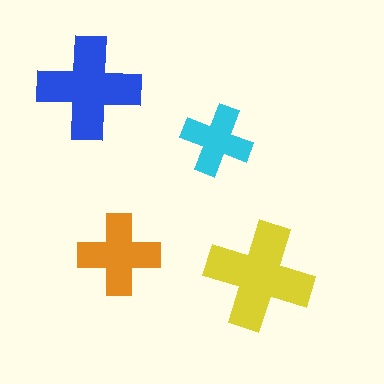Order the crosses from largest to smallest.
the yellow one, the blue one, the orange one, the cyan one.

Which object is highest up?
The blue cross is topmost.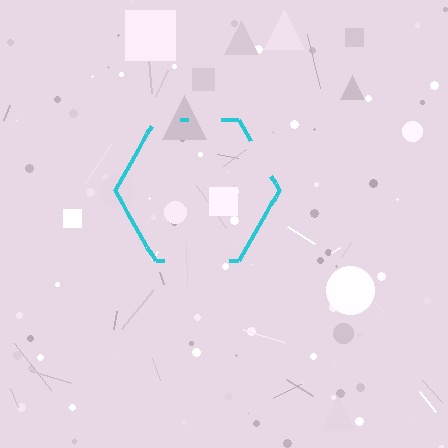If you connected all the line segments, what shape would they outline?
They would outline a hexagon.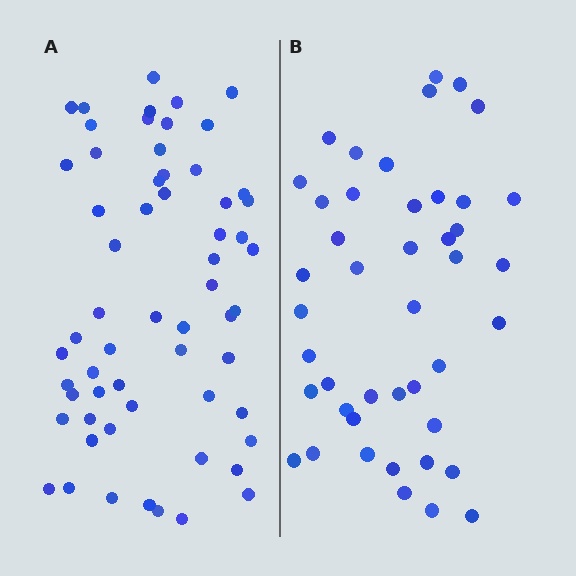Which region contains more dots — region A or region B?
Region A (the left region) has more dots.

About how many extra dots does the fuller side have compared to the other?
Region A has approximately 15 more dots than region B.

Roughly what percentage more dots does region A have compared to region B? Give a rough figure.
About 35% more.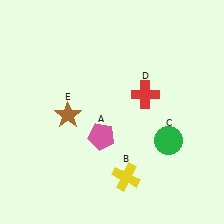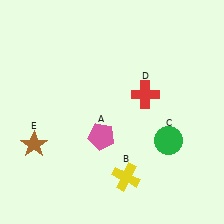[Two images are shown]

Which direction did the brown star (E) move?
The brown star (E) moved left.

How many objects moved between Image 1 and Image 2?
1 object moved between the two images.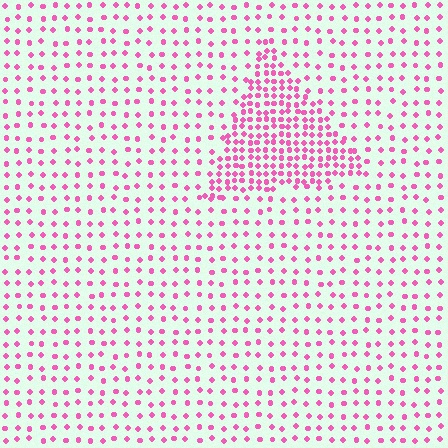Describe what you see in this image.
The image contains small pink elements arranged at two different densities. A triangle-shaped region is visible where the elements are more densely packed than the surrounding area.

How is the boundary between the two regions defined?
The boundary is defined by a change in element density (approximately 2.4x ratio). All elements are the same color, size, and shape.